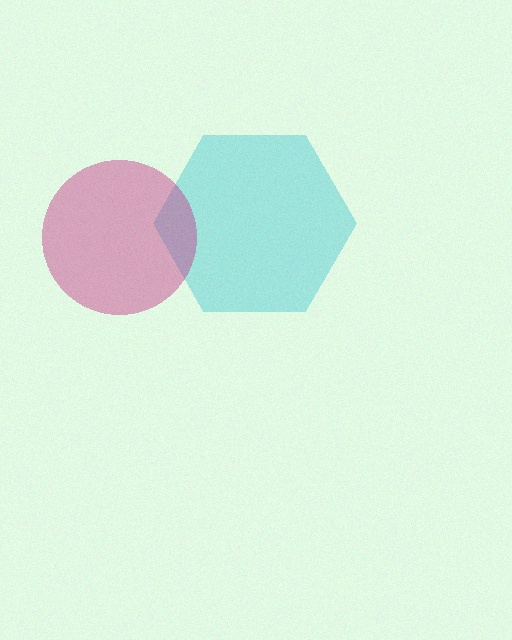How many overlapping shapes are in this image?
There are 2 overlapping shapes in the image.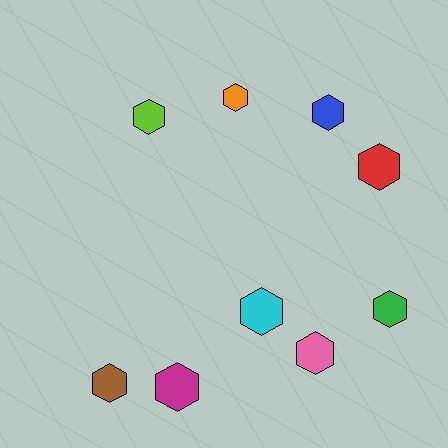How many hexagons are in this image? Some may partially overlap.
There are 9 hexagons.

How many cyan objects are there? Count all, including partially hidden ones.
There is 1 cyan object.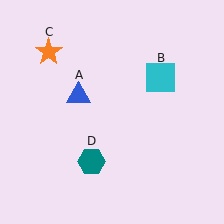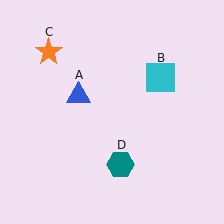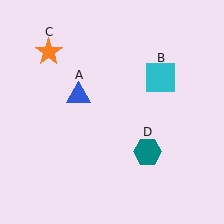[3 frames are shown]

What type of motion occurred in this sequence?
The teal hexagon (object D) rotated counterclockwise around the center of the scene.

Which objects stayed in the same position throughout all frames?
Blue triangle (object A) and cyan square (object B) and orange star (object C) remained stationary.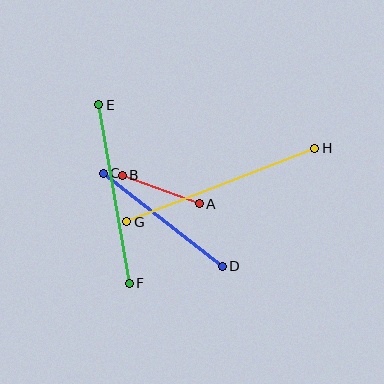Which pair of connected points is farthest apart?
Points G and H are farthest apart.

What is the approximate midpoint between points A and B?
The midpoint is at approximately (161, 190) pixels.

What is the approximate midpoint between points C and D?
The midpoint is at approximately (163, 220) pixels.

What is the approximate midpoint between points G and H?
The midpoint is at approximately (221, 185) pixels.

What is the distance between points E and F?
The distance is approximately 181 pixels.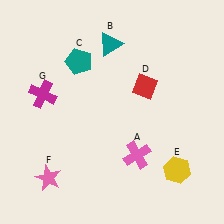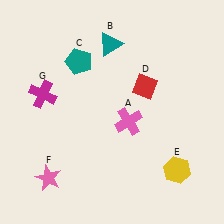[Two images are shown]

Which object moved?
The pink cross (A) moved up.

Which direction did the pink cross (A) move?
The pink cross (A) moved up.